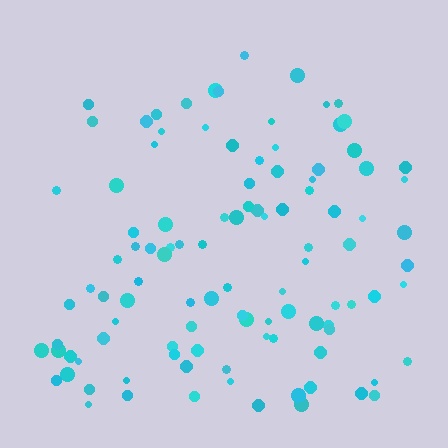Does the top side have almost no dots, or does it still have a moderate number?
Still a moderate number, just noticeably fewer than the bottom.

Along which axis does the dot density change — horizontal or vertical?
Vertical.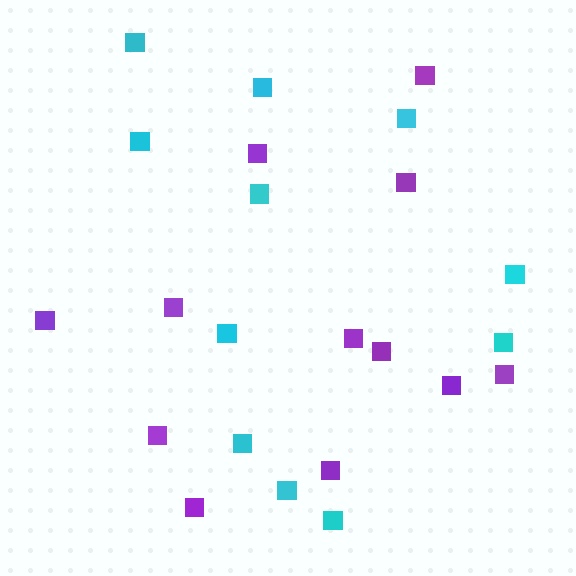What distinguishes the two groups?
There are 2 groups: one group of purple squares (12) and one group of cyan squares (11).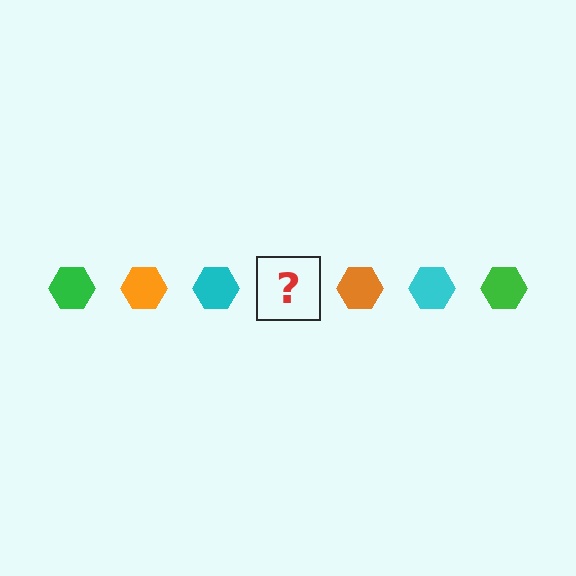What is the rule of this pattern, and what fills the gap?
The rule is that the pattern cycles through green, orange, cyan hexagons. The gap should be filled with a green hexagon.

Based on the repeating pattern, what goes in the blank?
The blank should be a green hexagon.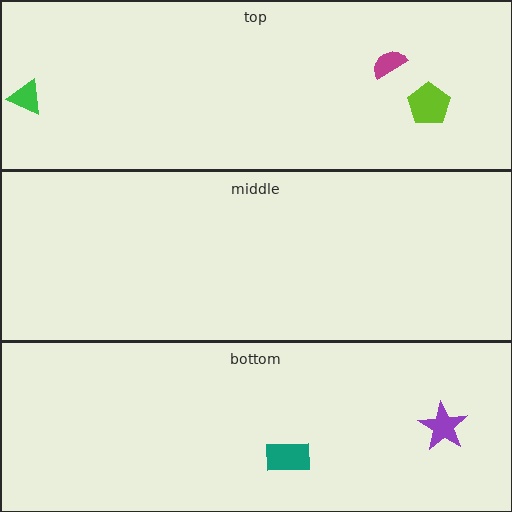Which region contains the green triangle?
The top region.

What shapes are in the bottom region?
The teal rectangle, the purple star.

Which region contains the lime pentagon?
The top region.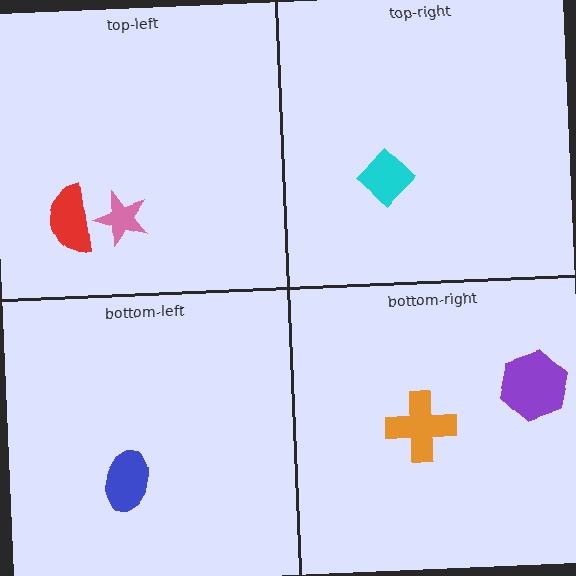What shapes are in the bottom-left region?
The blue ellipse.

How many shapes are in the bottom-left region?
1.